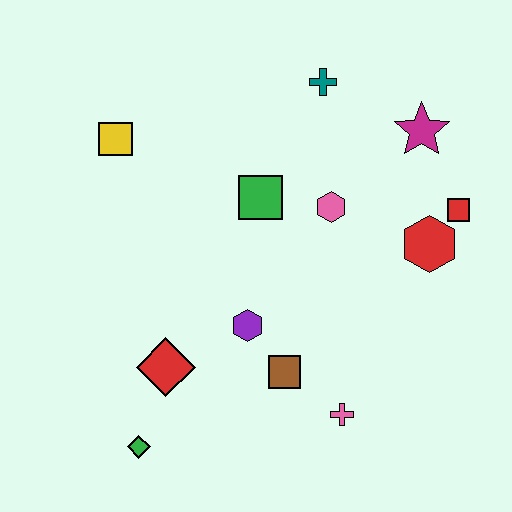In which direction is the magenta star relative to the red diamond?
The magenta star is to the right of the red diamond.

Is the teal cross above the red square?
Yes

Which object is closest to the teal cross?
The magenta star is closest to the teal cross.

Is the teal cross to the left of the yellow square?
No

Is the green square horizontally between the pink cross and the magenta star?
No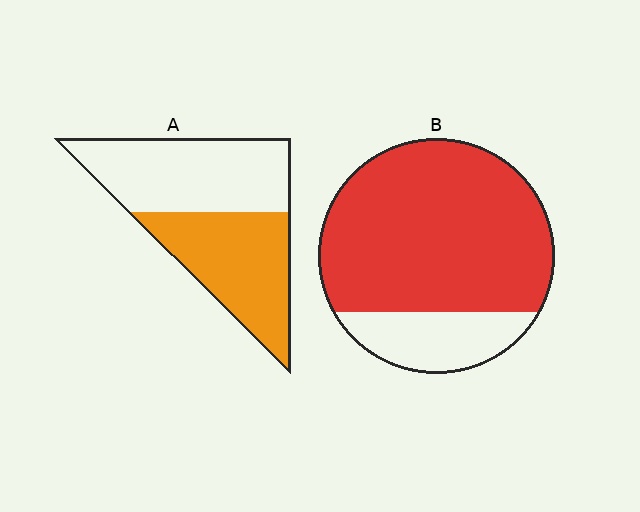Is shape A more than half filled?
Roughly half.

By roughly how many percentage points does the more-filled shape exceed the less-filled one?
By roughly 30 percentage points (B over A).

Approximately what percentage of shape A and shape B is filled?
A is approximately 45% and B is approximately 80%.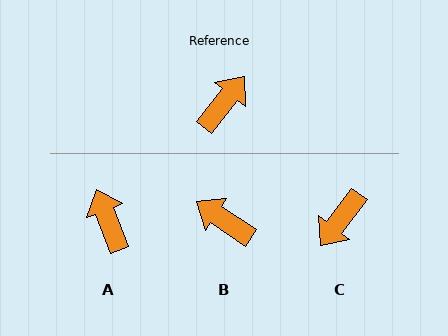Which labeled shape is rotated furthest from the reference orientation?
C, about 178 degrees away.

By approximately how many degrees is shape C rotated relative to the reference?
Approximately 178 degrees clockwise.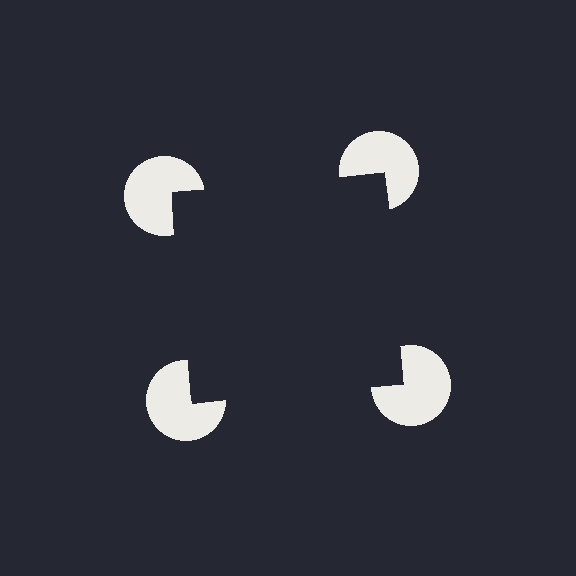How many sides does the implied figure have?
4 sides.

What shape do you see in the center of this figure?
An illusory square — its edges are inferred from the aligned wedge cuts in the pac-man discs, not physically drawn.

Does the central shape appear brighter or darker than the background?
It typically appears slightly darker than the background, even though no actual brightness change is drawn.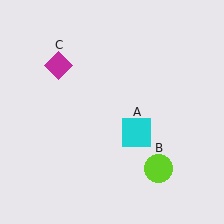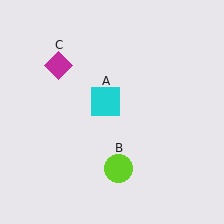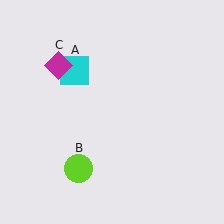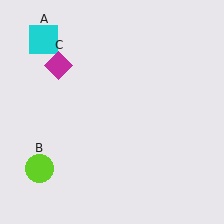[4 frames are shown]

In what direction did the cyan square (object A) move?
The cyan square (object A) moved up and to the left.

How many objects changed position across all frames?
2 objects changed position: cyan square (object A), lime circle (object B).